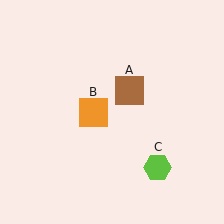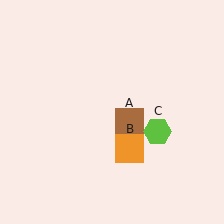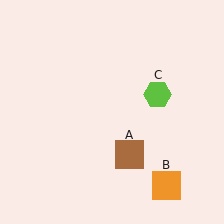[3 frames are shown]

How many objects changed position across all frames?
3 objects changed position: brown square (object A), orange square (object B), lime hexagon (object C).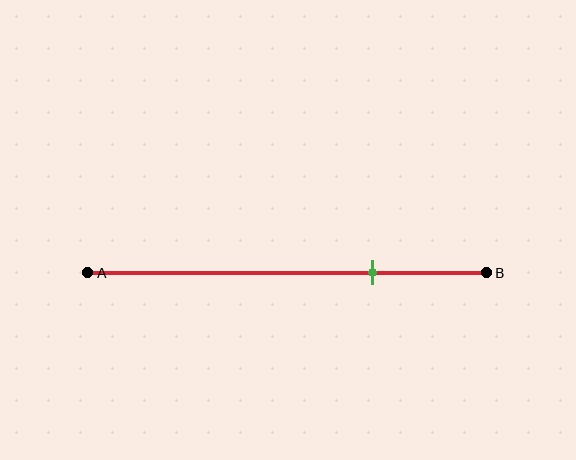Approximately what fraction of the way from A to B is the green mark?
The green mark is approximately 70% of the way from A to B.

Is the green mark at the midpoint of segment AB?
No, the mark is at about 70% from A, not at the 50% midpoint.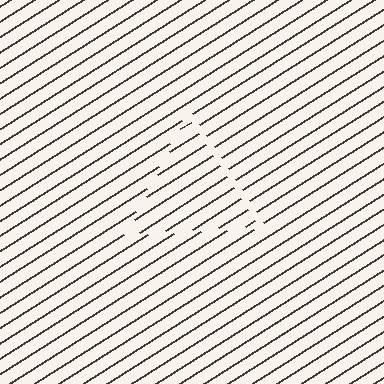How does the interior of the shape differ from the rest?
The interior of the shape contains the same grating, shifted by half a period — the contour is defined by the phase discontinuity where line-ends from the inner and outer gratings abut.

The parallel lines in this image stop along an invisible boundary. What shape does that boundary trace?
An illusory triangle. The interior of the shape contains the same grating, shifted by half a period — the contour is defined by the phase discontinuity where line-ends from the inner and outer gratings abut.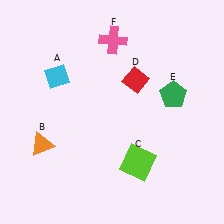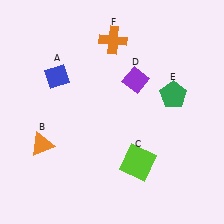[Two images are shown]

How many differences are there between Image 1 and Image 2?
There are 3 differences between the two images.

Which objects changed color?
A changed from cyan to blue. D changed from red to purple. F changed from pink to orange.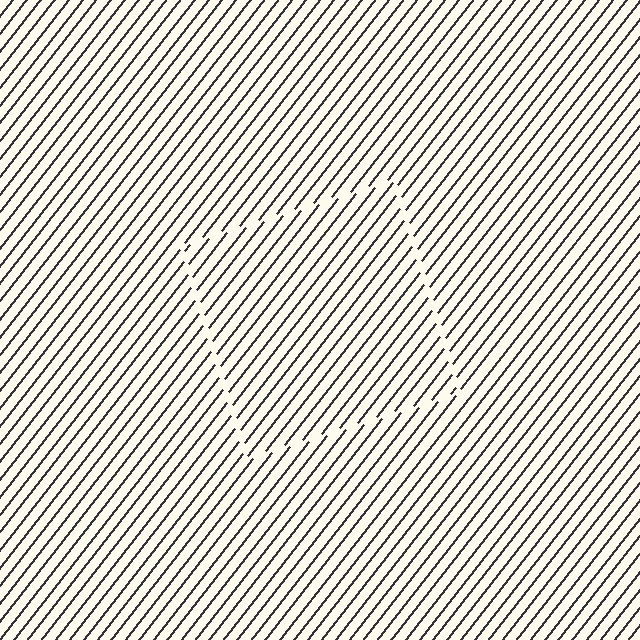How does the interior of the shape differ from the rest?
The interior of the shape contains the same grating, shifted by half a period — the contour is defined by the phase discontinuity where line-ends from the inner and outer gratings abut.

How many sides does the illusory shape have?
4 sides — the line-ends trace a square.